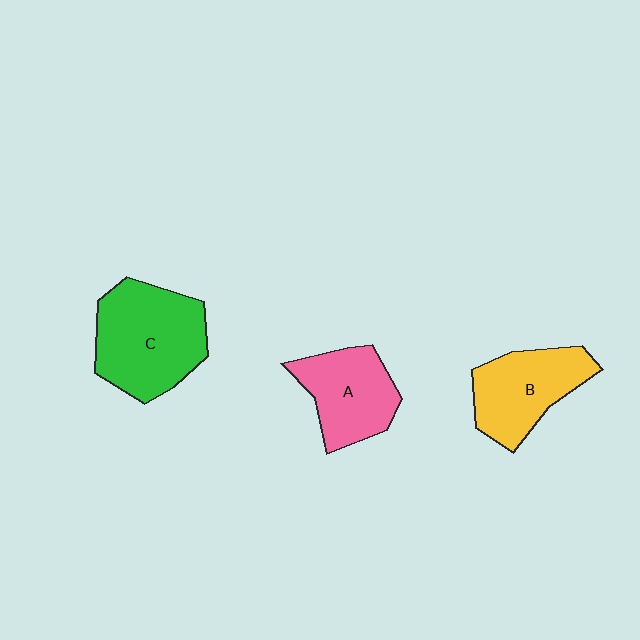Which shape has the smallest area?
Shape A (pink).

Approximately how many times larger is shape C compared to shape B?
Approximately 1.3 times.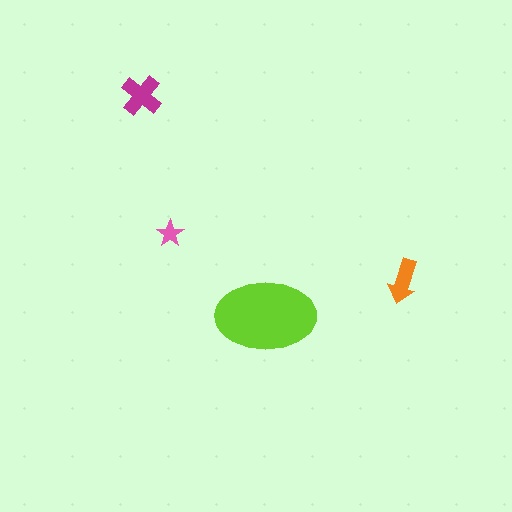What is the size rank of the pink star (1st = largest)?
4th.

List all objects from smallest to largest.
The pink star, the orange arrow, the magenta cross, the lime ellipse.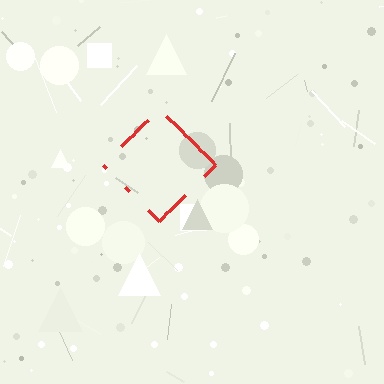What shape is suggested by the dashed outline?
The dashed outline suggests a diamond.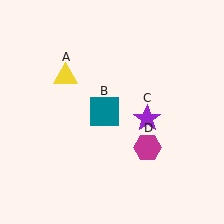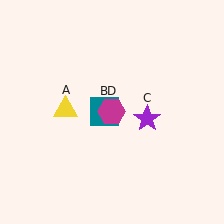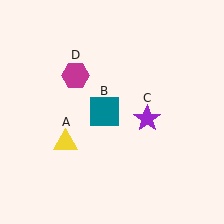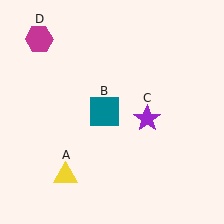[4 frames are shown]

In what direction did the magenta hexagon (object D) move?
The magenta hexagon (object D) moved up and to the left.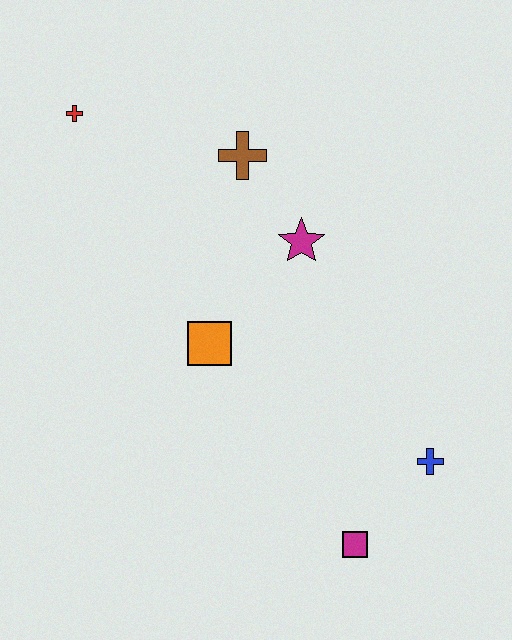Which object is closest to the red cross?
The brown cross is closest to the red cross.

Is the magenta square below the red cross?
Yes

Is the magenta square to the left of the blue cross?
Yes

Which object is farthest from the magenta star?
The magenta square is farthest from the magenta star.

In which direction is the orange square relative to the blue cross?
The orange square is to the left of the blue cross.